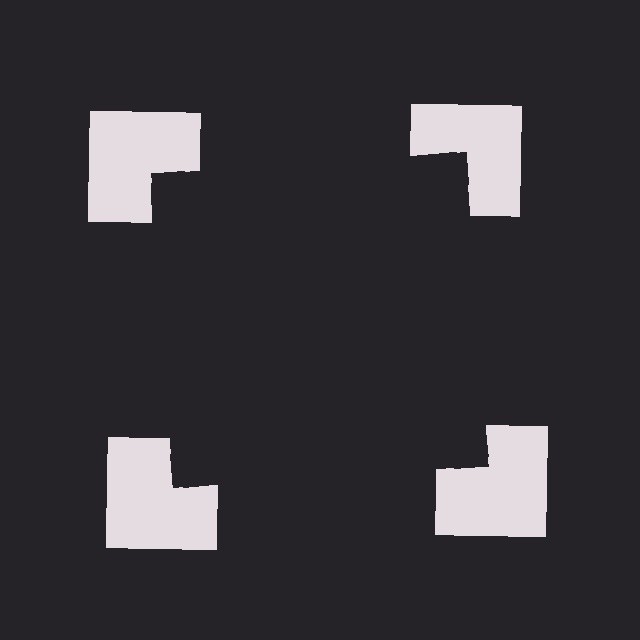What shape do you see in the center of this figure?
An illusory square — its edges are inferred from the aligned wedge cuts in the notched squares, not physically drawn.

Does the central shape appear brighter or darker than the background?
It typically appears slightly darker than the background, even though no actual brightness change is drawn.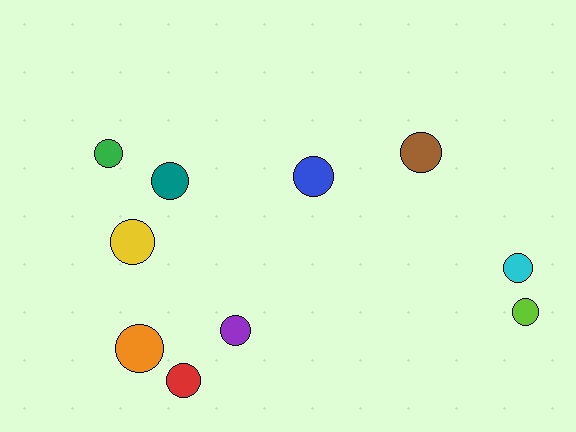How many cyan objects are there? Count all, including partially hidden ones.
There is 1 cyan object.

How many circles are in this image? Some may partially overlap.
There are 10 circles.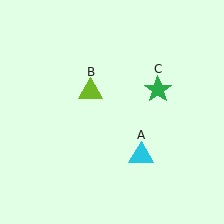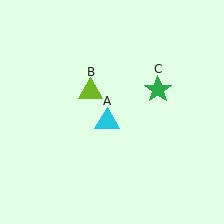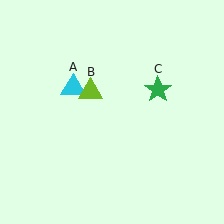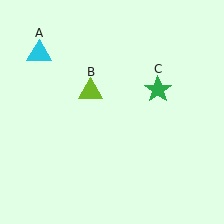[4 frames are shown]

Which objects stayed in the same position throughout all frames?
Lime triangle (object B) and green star (object C) remained stationary.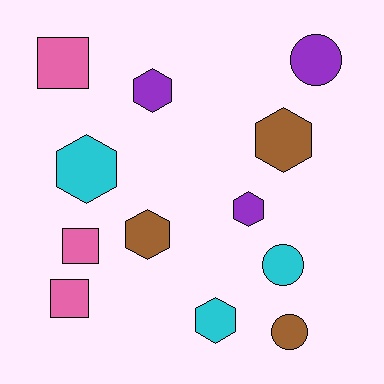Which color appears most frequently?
Pink, with 3 objects.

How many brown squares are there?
There are no brown squares.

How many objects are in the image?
There are 12 objects.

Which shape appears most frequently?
Hexagon, with 6 objects.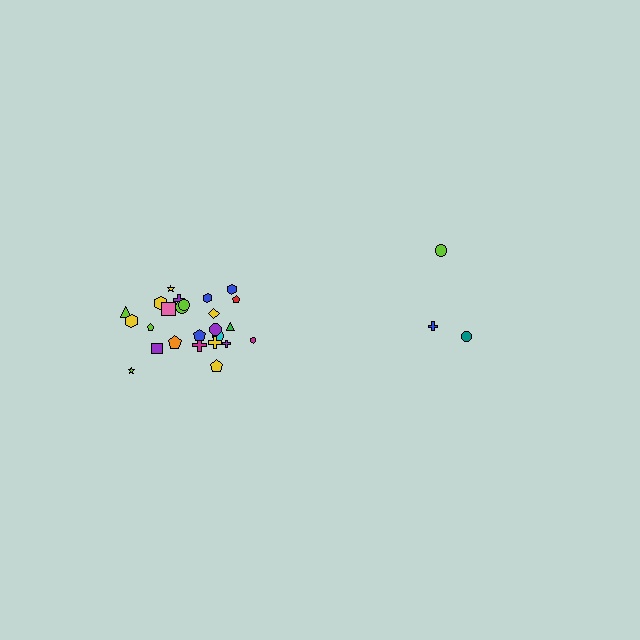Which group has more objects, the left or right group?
The left group.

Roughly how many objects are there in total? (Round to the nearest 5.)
Roughly 30 objects in total.